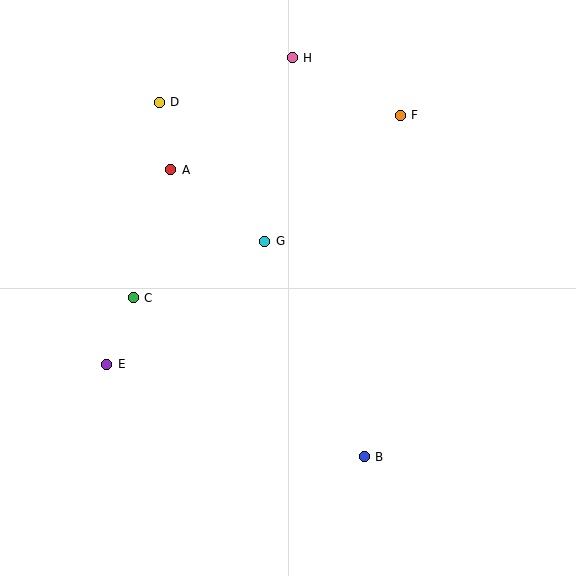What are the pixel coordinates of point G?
Point G is at (265, 241).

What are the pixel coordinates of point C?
Point C is at (133, 298).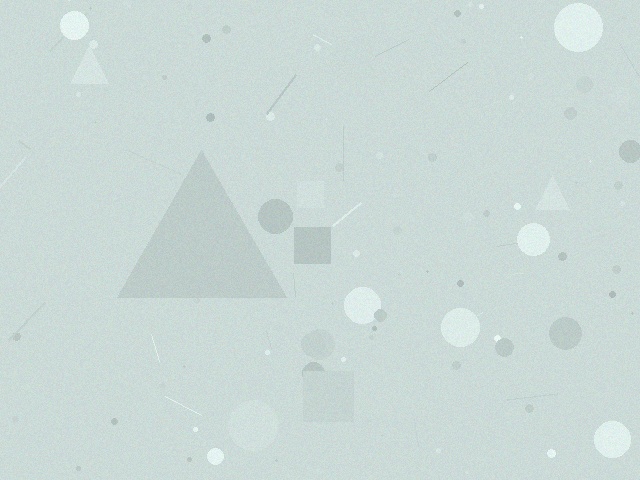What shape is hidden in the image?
A triangle is hidden in the image.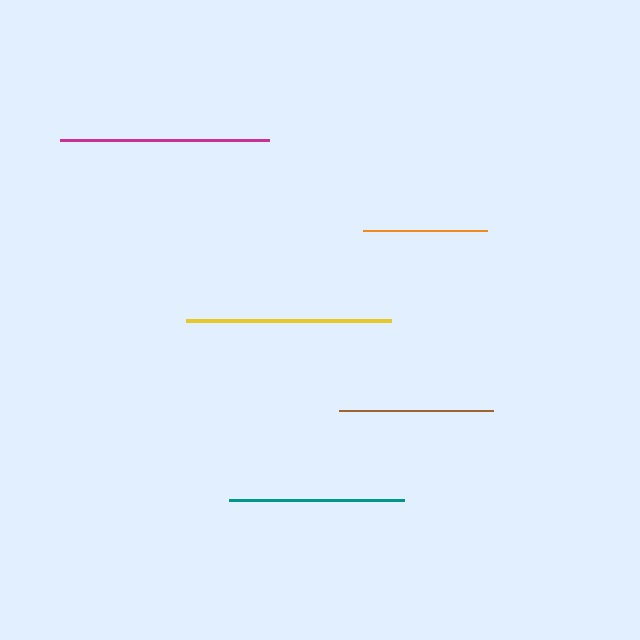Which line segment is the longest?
The magenta line is the longest at approximately 208 pixels.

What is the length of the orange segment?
The orange segment is approximately 124 pixels long.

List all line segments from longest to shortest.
From longest to shortest: magenta, yellow, teal, brown, orange.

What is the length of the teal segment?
The teal segment is approximately 176 pixels long.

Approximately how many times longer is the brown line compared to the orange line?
The brown line is approximately 1.2 times the length of the orange line.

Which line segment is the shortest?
The orange line is the shortest at approximately 124 pixels.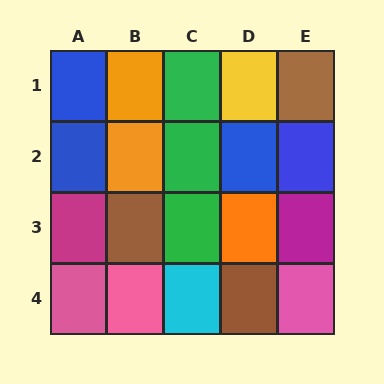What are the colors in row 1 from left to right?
Blue, orange, green, yellow, brown.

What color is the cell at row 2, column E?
Blue.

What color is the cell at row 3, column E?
Magenta.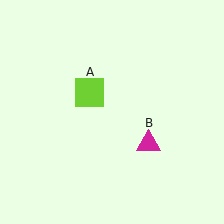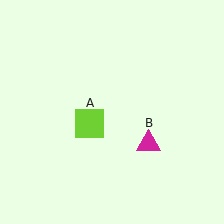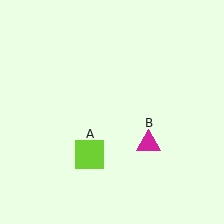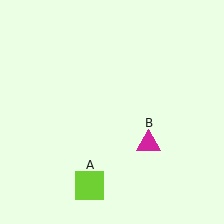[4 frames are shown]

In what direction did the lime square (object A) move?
The lime square (object A) moved down.